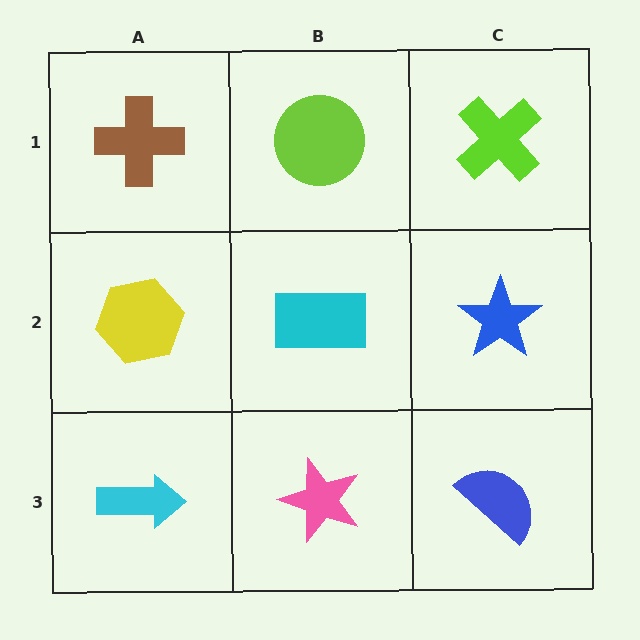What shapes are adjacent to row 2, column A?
A brown cross (row 1, column A), a cyan arrow (row 3, column A), a cyan rectangle (row 2, column B).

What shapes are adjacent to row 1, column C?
A blue star (row 2, column C), a lime circle (row 1, column B).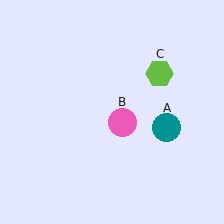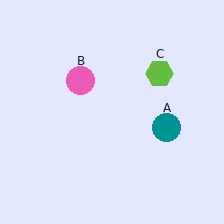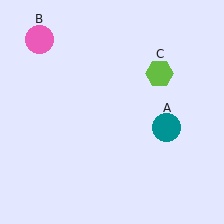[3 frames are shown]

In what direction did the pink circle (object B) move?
The pink circle (object B) moved up and to the left.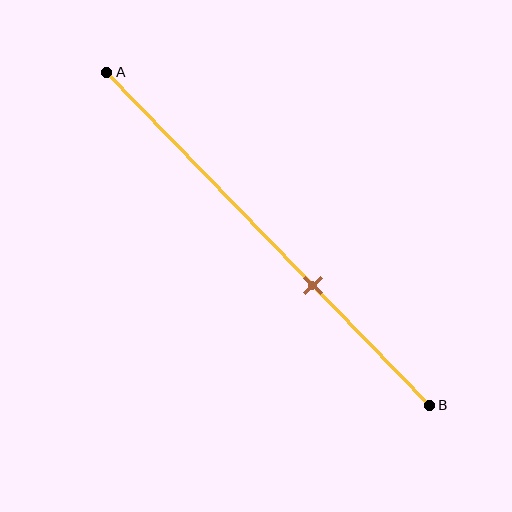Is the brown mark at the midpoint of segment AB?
No, the mark is at about 65% from A, not at the 50% midpoint.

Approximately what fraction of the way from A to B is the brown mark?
The brown mark is approximately 65% of the way from A to B.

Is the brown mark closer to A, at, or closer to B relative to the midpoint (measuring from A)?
The brown mark is closer to point B than the midpoint of segment AB.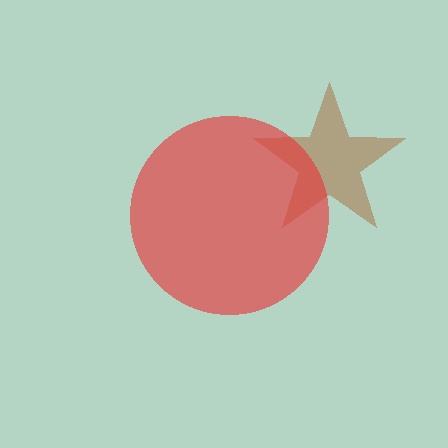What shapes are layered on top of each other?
The layered shapes are: a brown star, a red circle.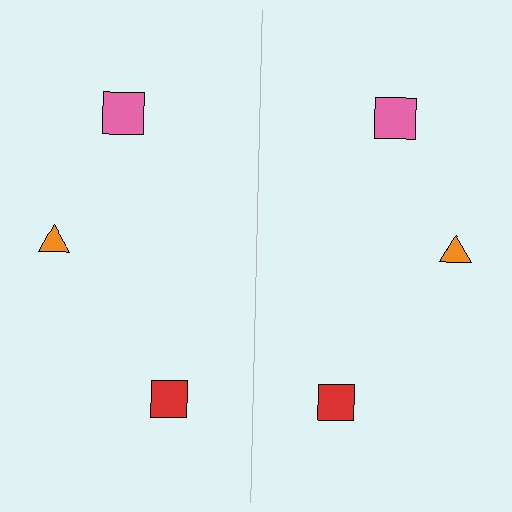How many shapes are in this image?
There are 6 shapes in this image.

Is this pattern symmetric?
Yes, this pattern has bilateral (reflection) symmetry.